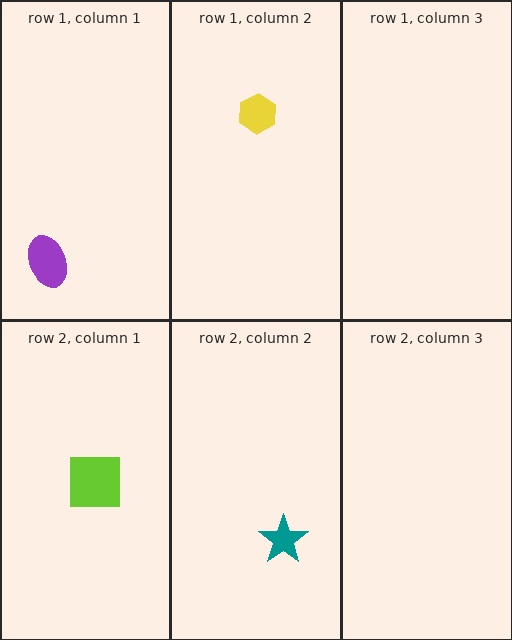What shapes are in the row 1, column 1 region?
The purple ellipse.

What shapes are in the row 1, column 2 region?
The yellow hexagon.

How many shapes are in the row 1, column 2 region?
1.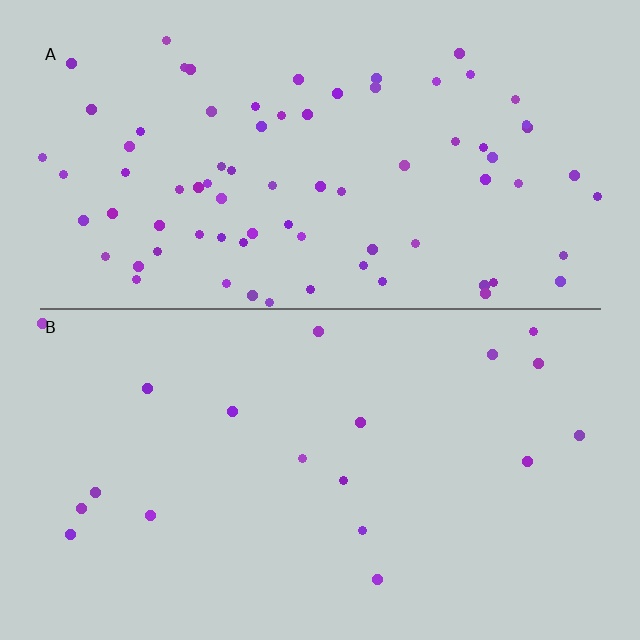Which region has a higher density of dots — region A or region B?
A (the top).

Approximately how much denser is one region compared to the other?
Approximately 4.1× — region A over region B.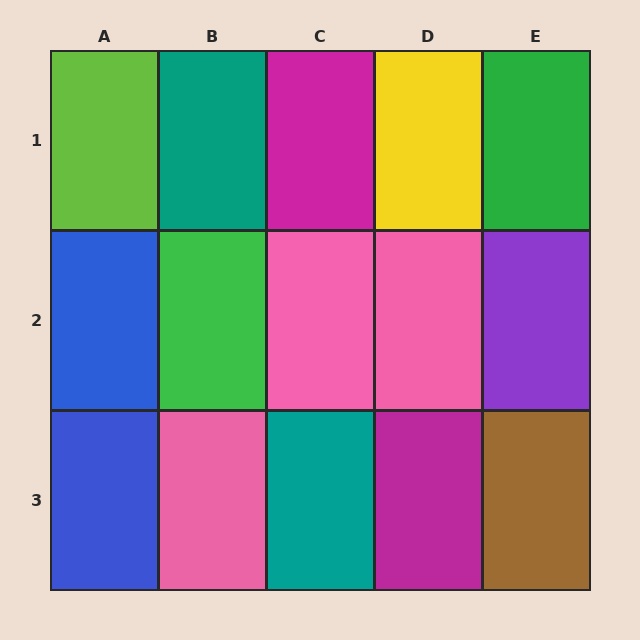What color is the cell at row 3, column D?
Magenta.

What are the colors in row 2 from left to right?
Blue, green, pink, pink, purple.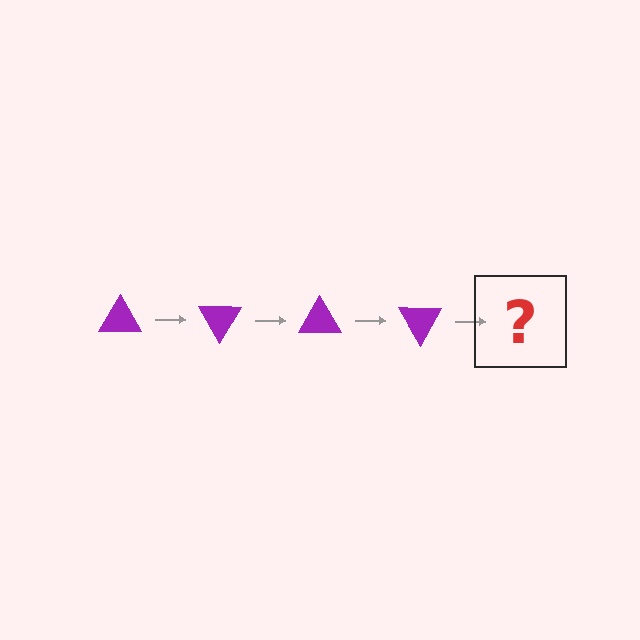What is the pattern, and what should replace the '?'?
The pattern is that the triangle rotates 60 degrees each step. The '?' should be a purple triangle rotated 240 degrees.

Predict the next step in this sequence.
The next step is a purple triangle rotated 240 degrees.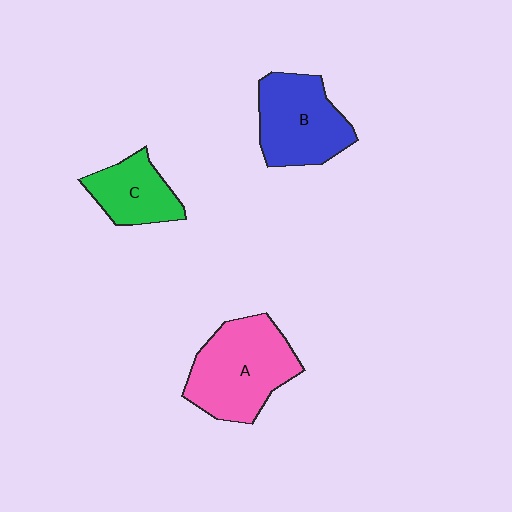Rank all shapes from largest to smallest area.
From largest to smallest: A (pink), B (blue), C (green).